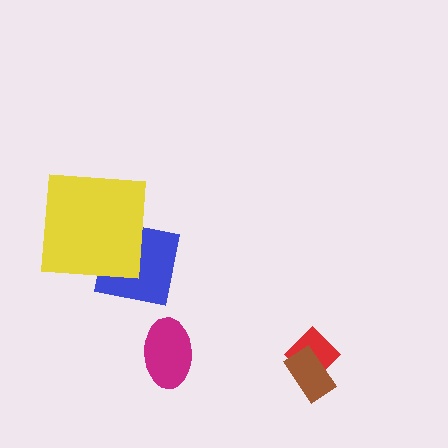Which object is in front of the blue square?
The yellow square is in front of the blue square.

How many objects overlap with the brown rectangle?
1 object overlaps with the brown rectangle.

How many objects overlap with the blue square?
1 object overlaps with the blue square.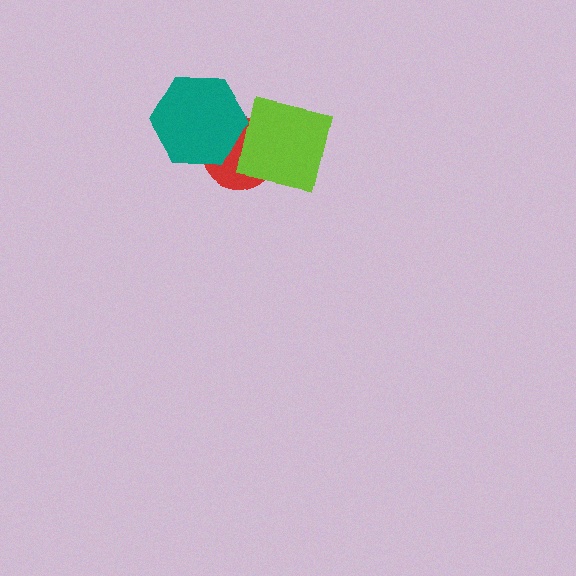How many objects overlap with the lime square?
1 object overlaps with the lime square.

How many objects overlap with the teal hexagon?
1 object overlaps with the teal hexagon.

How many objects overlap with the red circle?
2 objects overlap with the red circle.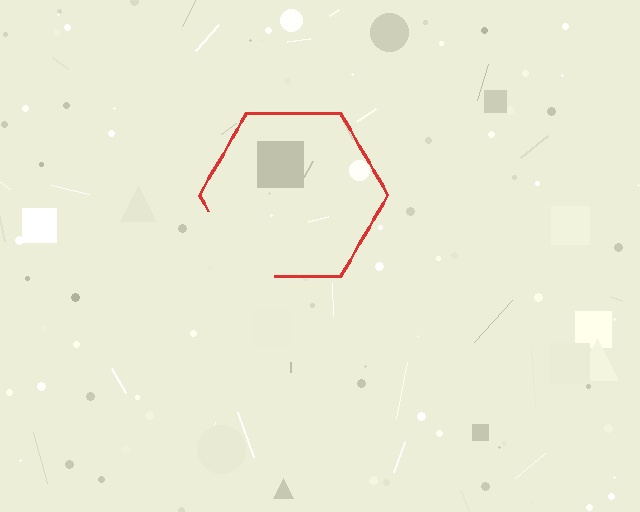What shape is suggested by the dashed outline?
The dashed outline suggests a hexagon.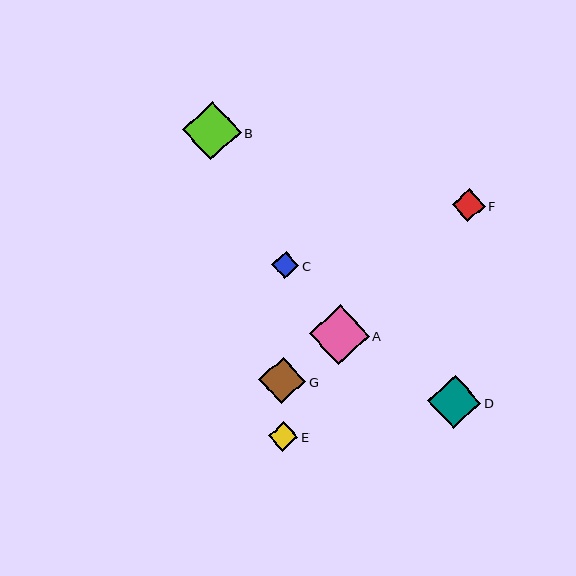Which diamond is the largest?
Diamond A is the largest with a size of approximately 60 pixels.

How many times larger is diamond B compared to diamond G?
Diamond B is approximately 1.3 times the size of diamond G.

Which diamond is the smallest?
Diamond C is the smallest with a size of approximately 27 pixels.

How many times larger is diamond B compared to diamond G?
Diamond B is approximately 1.3 times the size of diamond G.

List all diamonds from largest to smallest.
From largest to smallest: A, B, D, G, F, E, C.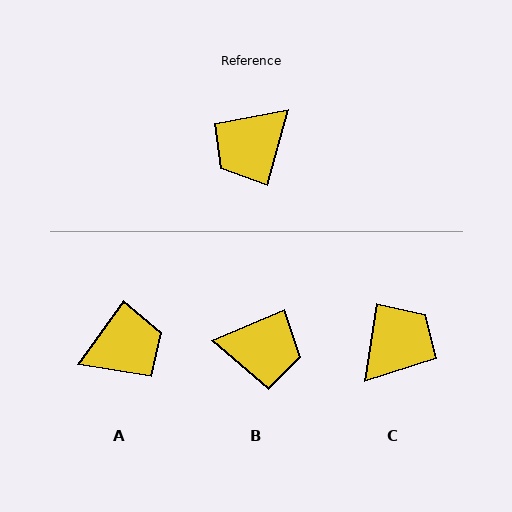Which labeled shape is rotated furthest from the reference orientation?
C, about 173 degrees away.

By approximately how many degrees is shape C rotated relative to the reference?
Approximately 173 degrees clockwise.